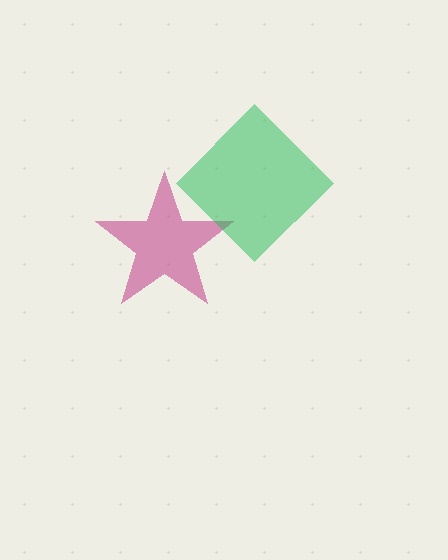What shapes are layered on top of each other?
The layered shapes are: a magenta star, a green diamond.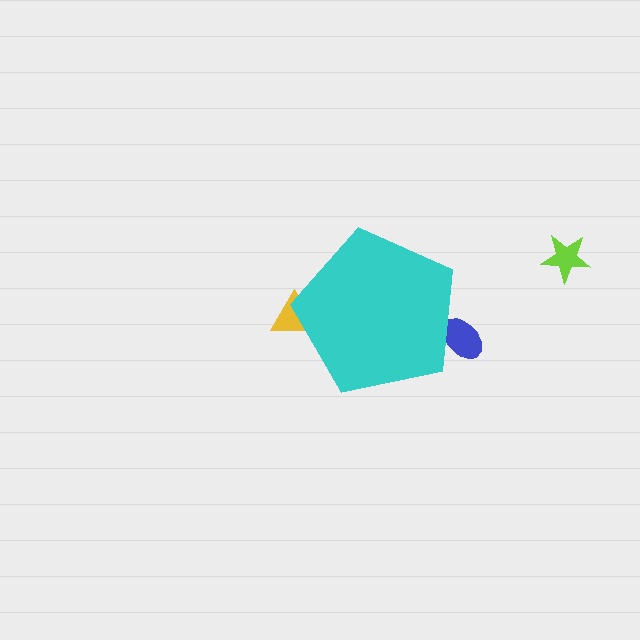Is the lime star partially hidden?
No, the lime star is fully visible.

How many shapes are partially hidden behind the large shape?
2 shapes are partially hidden.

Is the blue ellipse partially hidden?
Yes, the blue ellipse is partially hidden behind the cyan pentagon.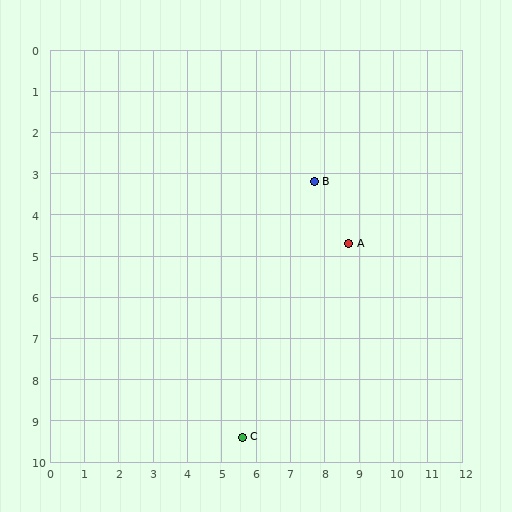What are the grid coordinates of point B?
Point B is at approximately (7.7, 3.2).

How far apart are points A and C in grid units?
Points A and C are about 5.6 grid units apart.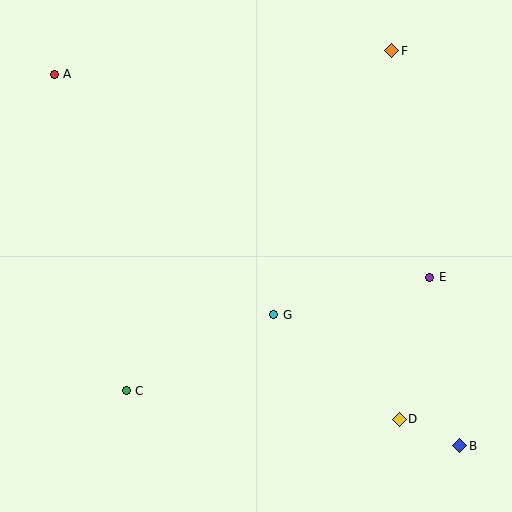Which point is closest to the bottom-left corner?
Point C is closest to the bottom-left corner.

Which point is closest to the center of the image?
Point G at (274, 315) is closest to the center.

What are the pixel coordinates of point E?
Point E is at (430, 277).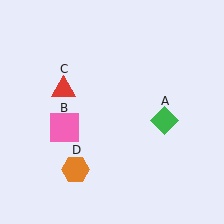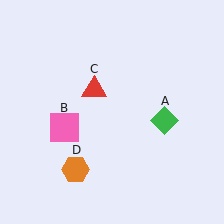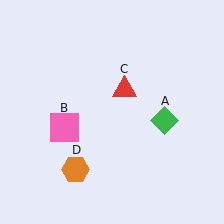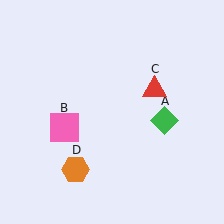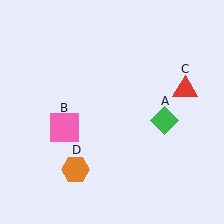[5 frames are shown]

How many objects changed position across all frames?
1 object changed position: red triangle (object C).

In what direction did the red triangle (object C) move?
The red triangle (object C) moved right.